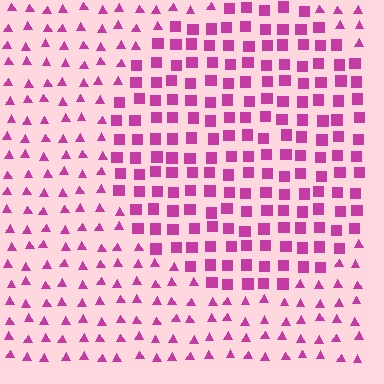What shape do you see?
I see a circle.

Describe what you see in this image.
The image is filled with small magenta elements arranged in a uniform grid. A circle-shaped region contains squares, while the surrounding area contains triangles. The boundary is defined purely by the change in element shape.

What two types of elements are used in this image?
The image uses squares inside the circle region and triangles outside it.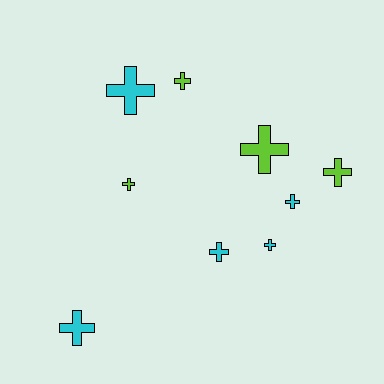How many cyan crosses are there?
There are 5 cyan crosses.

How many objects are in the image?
There are 9 objects.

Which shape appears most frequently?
Cross, with 9 objects.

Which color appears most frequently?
Cyan, with 5 objects.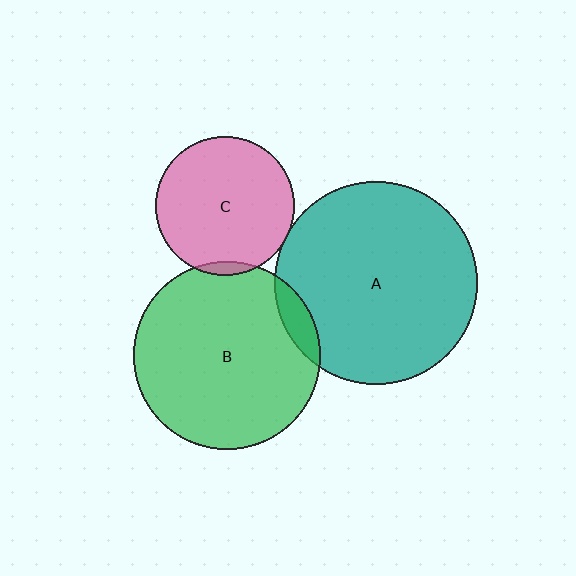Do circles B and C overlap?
Yes.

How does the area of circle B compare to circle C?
Approximately 1.8 times.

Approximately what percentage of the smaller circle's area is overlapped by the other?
Approximately 5%.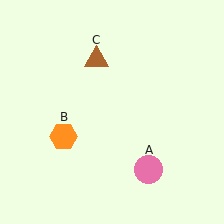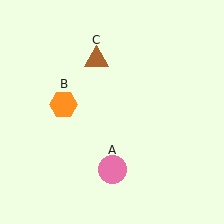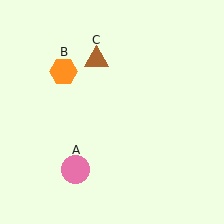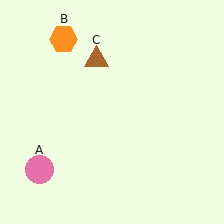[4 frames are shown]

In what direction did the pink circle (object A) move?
The pink circle (object A) moved left.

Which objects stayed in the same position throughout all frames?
Brown triangle (object C) remained stationary.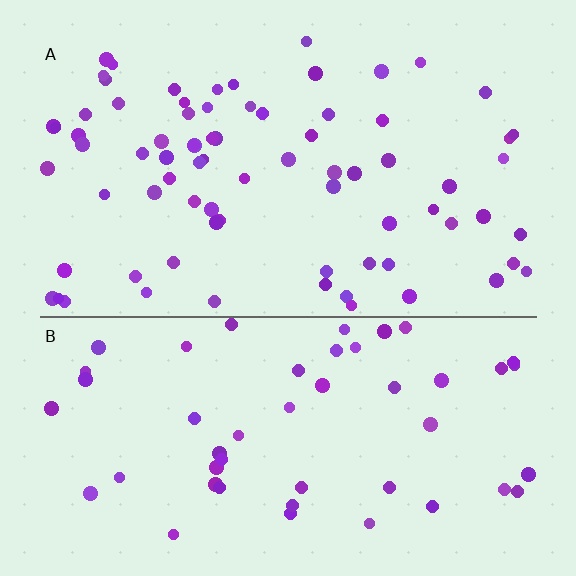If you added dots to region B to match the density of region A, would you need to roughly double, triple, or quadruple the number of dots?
Approximately double.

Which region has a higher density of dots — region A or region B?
A (the top).